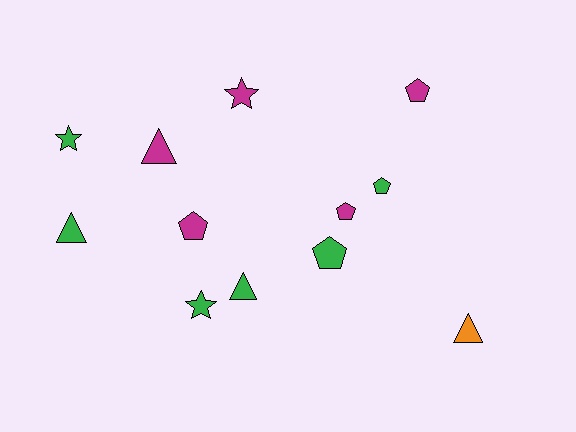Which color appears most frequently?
Green, with 6 objects.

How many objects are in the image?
There are 12 objects.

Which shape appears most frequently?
Pentagon, with 5 objects.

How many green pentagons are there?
There are 2 green pentagons.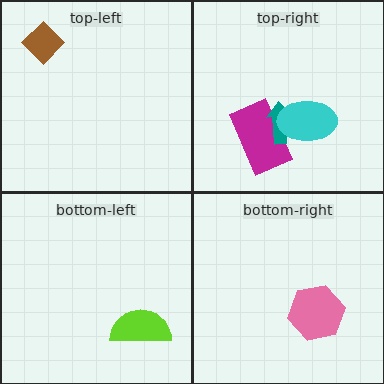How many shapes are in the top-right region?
3.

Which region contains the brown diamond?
The top-left region.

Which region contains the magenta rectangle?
The top-right region.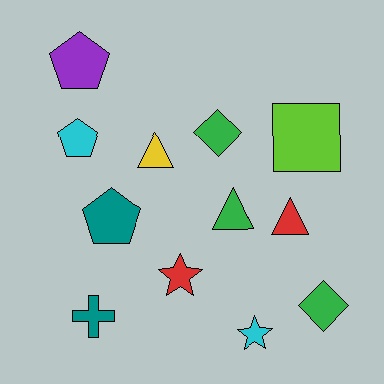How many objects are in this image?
There are 12 objects.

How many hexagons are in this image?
There are no hexagons.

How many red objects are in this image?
There are 2 red objects.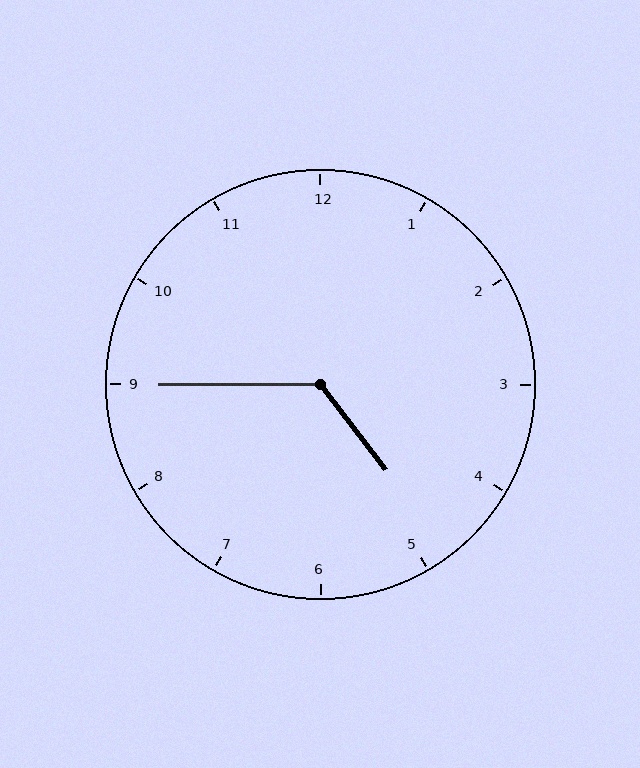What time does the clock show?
4:45.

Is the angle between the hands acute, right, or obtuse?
It is obtuse.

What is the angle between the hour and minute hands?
Approximately 128 degrees.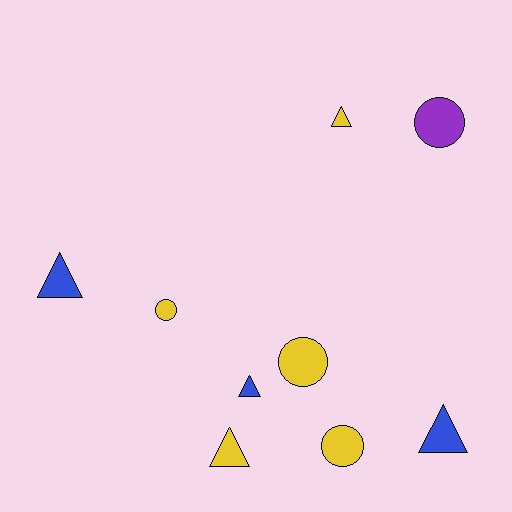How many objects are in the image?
There are 9 objects.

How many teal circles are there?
There are no teal circles.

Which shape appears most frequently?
Triangle, with 5 objects.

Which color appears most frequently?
Yellow, with 5 objects.